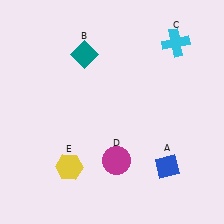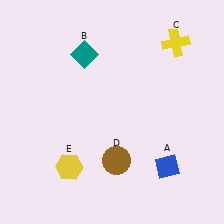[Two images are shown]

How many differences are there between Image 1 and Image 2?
There are 2 differences between the two images.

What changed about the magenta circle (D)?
In Image 1, D is magenta. In Image 2, it changed to brown.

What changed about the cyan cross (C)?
In Image 1, C is cyan. In Image 2, it changed to yellow.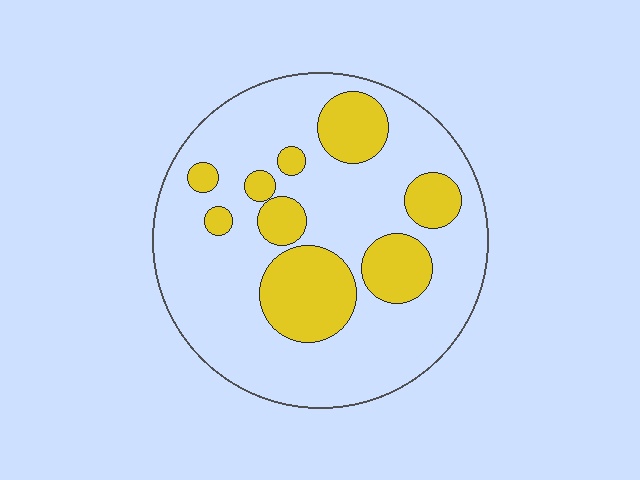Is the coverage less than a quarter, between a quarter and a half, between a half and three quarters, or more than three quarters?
Between a quarter and a half.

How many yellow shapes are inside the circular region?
9.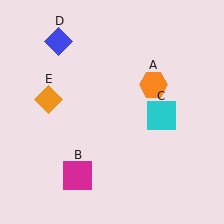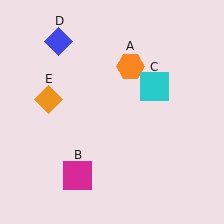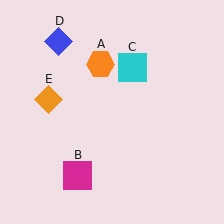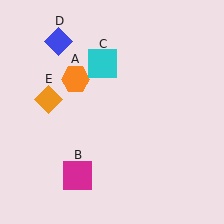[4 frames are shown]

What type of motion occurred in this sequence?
The orange hexagon (object A), cyan square (object C) rotated counterclockwise around the center of the scene.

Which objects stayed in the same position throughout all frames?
Magenta square (object B) and blue diamond (object D) and orange diamond (object E) remained stationary.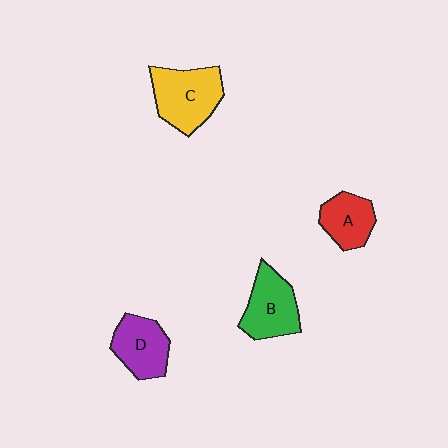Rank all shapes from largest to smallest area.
From largest to smallest: C (yellow), B (green), D (purple), A (red).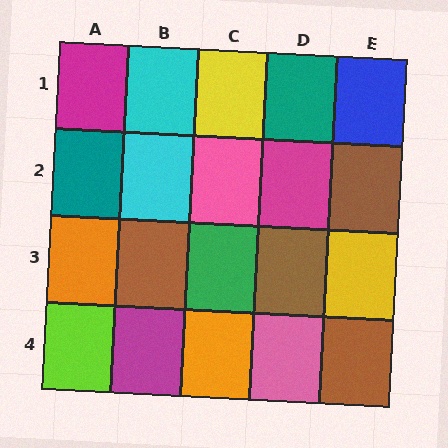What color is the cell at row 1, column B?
Cyan.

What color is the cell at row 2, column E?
Brown.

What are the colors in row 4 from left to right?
Lime, magenta, orange, pink, brown.